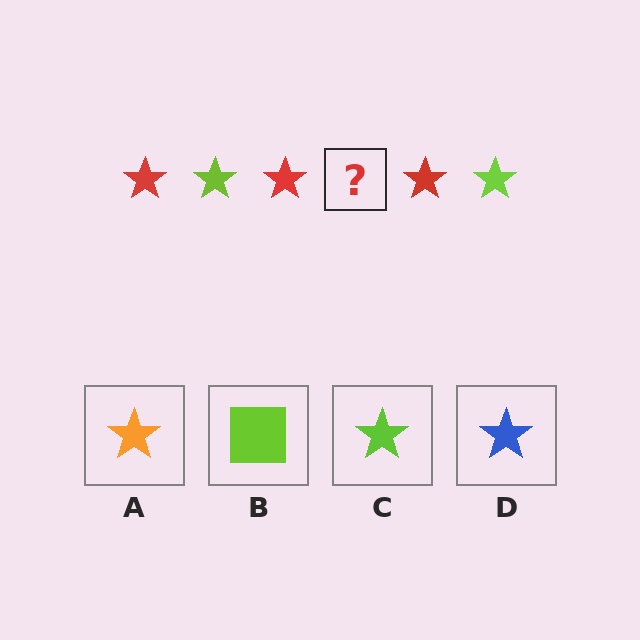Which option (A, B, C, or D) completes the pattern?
C.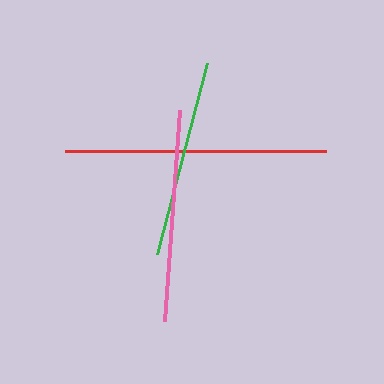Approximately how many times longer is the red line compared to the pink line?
The red line is approximately 1.2 times the length of the pink line.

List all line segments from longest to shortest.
From longest to shortest: red, pink, green.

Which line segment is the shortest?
The green line is the shortest at approximately 197 pixels.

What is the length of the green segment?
The green segment is approximately 197 pixels long.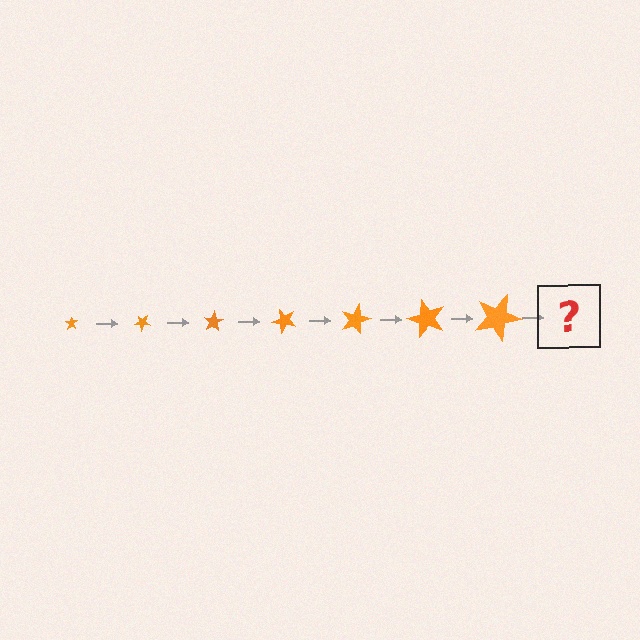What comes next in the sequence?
The next element should be a star, larger than the previous one and rotated 280 degrees from the start.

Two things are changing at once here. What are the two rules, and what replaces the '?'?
The two rules are that the star grows larger each step and it rotates 40 degrees each step. The '?' should be a star, larger than the previous one and rotated 280 degrees from the start.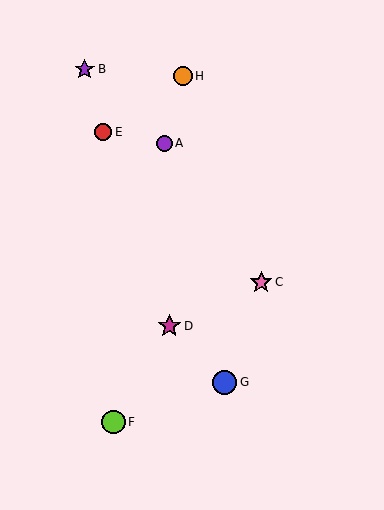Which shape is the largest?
The blue circle (labeled G) is the largest.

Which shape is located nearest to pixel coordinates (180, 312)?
The magenta star (labeled D) at (169, 326) is nearest to that location.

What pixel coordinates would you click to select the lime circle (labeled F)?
Click at (114, 422) to select the lime circle F.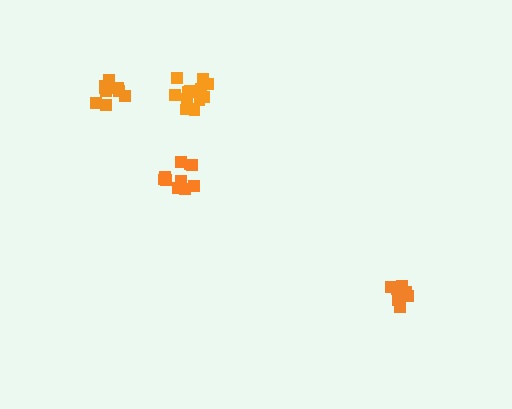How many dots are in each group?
Group 1: 11 dots, Group 2: 10 dots, Group 3: 14 dots, Group 4: 10 dots (45 total).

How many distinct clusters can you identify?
There are 4 distinct clusters.